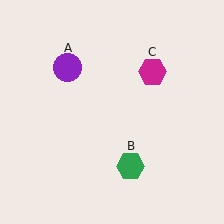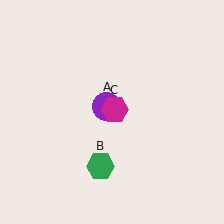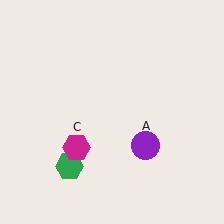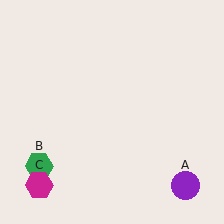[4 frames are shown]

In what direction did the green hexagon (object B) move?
The green hexagon (object B) moved left.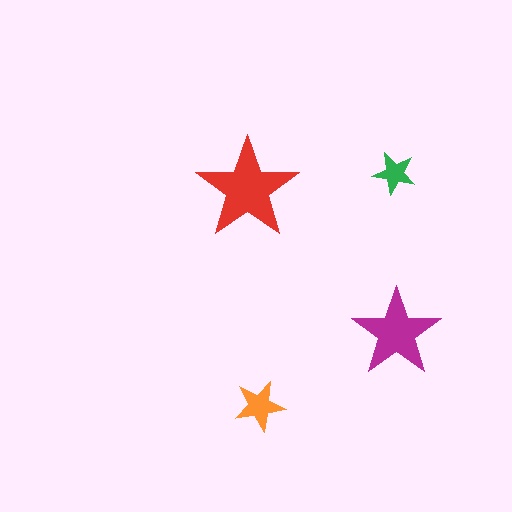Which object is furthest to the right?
The magenta star is rightmost.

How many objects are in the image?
There are 4 objects in the image.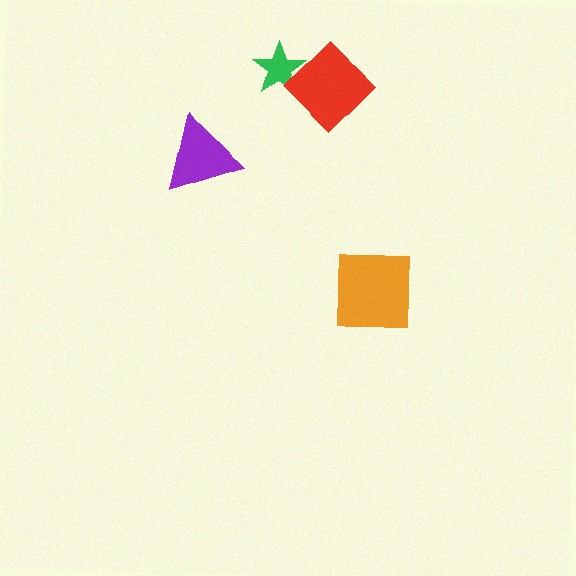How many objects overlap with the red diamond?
1 object overlaps with the red diamond.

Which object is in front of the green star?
The red diamond is in front of the green star.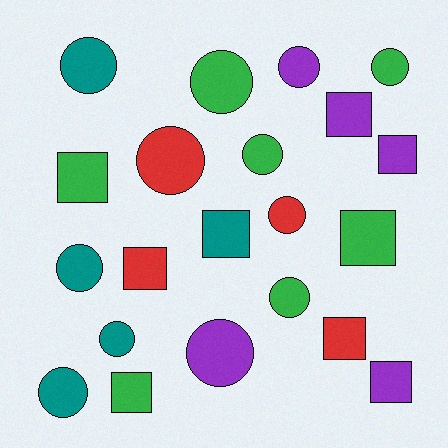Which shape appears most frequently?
Circle, with 12 objects.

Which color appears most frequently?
Green, with 7 objects.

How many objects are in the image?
There are 21 objects.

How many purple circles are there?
There are 2 purple circles.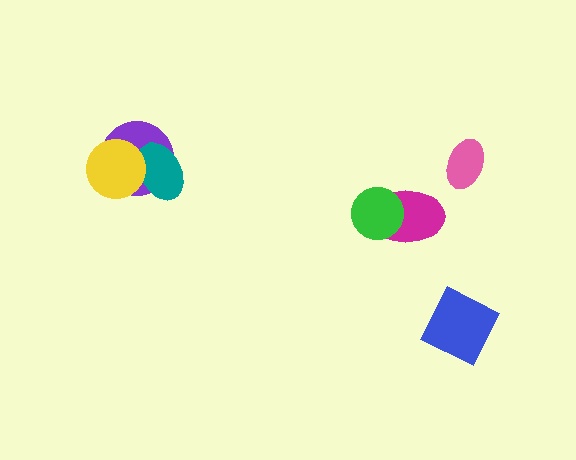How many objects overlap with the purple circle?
2 objects overlap with the purple circle.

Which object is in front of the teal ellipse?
The yellow circle is in front of the teal ellipse.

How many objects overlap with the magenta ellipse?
1 object overlaps with the magenta ellipse.